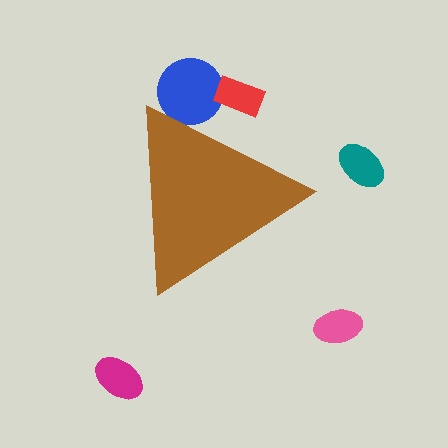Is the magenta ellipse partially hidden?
No, the magenta ellipse is fully visible.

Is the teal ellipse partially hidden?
No, the teal ellipse is fully visible.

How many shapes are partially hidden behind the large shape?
2 shapes are partially hidden.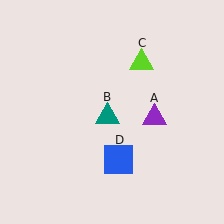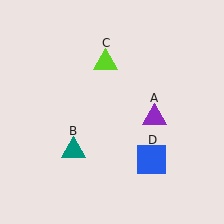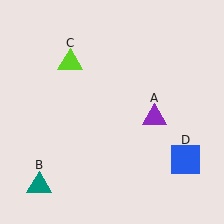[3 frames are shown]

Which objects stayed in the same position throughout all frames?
Purple triangle (object A) remained stationary.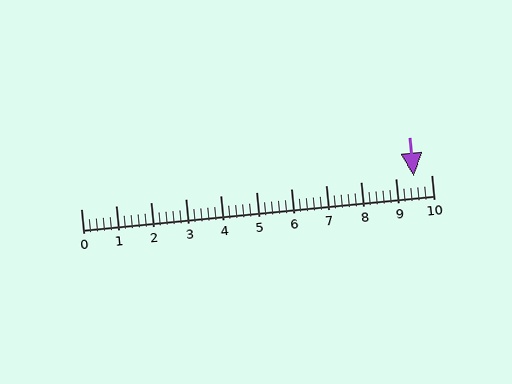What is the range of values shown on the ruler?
The ruler shows values from 0 to 10.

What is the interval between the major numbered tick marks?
The major tick marks are spaced 1 units apart.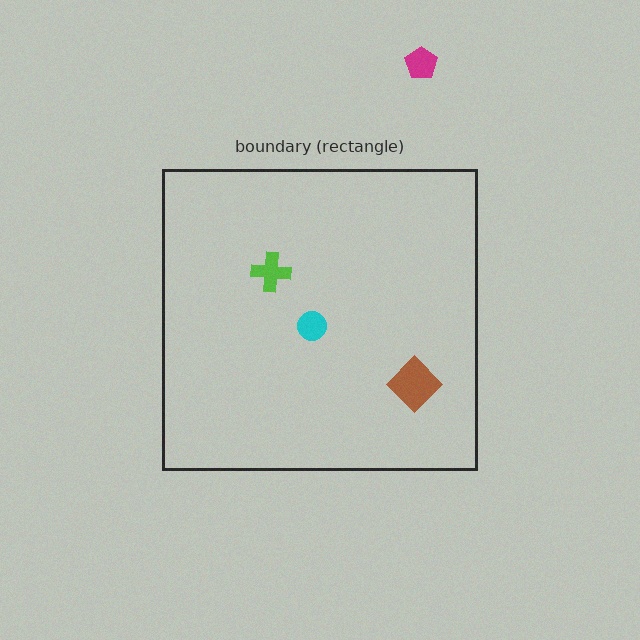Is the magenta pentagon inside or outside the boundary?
Outside.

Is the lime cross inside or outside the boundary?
Inside.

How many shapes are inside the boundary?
3 inside, 1 outside.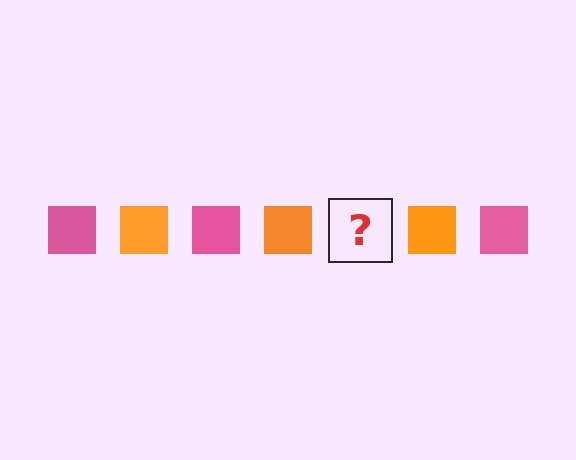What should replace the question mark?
The question mark should be replaced with a pink square.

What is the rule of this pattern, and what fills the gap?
The rule is that the pattern cycles through pink, orange squares. The gap should be filled with a pink square.